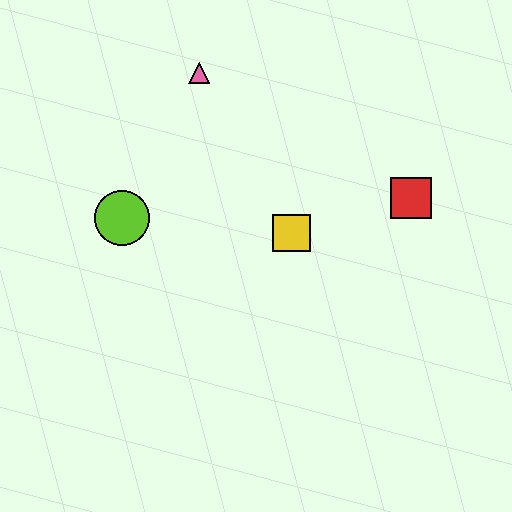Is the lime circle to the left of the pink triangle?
Yes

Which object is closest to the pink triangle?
The lime circle is closest to the pink triangle.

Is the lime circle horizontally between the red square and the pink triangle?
No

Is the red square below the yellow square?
No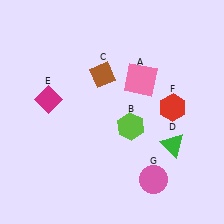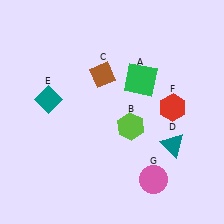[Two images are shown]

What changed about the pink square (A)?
In Image 1, A is pink. In Image 2, it changed to green.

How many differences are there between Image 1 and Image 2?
There are 3 differences between the two images.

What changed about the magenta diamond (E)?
In Image 1, E is magenta. In Image 2, it changed to teal.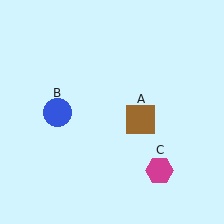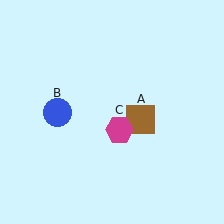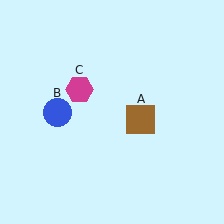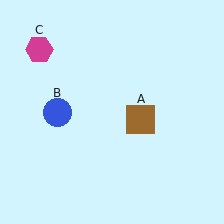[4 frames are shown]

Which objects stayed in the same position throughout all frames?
Brown square (object A) and blue circle (object B) remained stationary.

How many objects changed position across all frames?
1 object changed position: magenta hexagon (object C).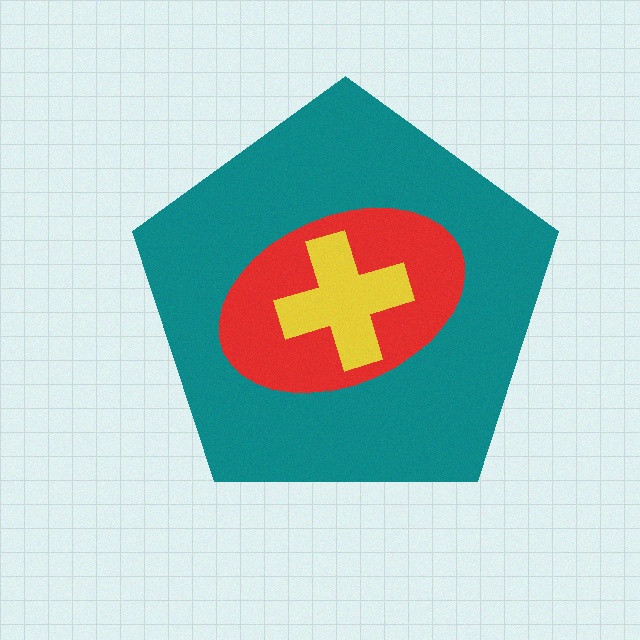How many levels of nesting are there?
3.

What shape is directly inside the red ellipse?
The yellow cross.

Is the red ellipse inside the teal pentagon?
Yes.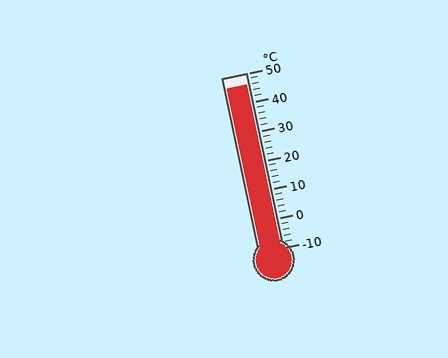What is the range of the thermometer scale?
The thermometer scale ranges from -10°C to 50°C.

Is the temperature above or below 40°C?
The temperature is above 40°C.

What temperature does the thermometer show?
The thermometer shows approximately 46°C.